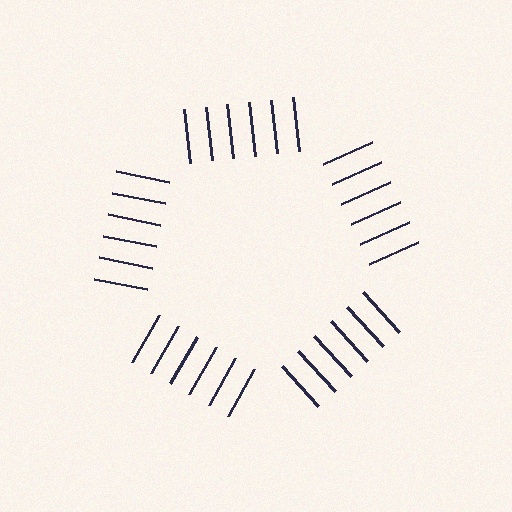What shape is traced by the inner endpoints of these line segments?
An illusory pentagon — the line segments terminate on its edges but no continuous stroke is drawn.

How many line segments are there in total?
30 — 6 along each of the 5 edges.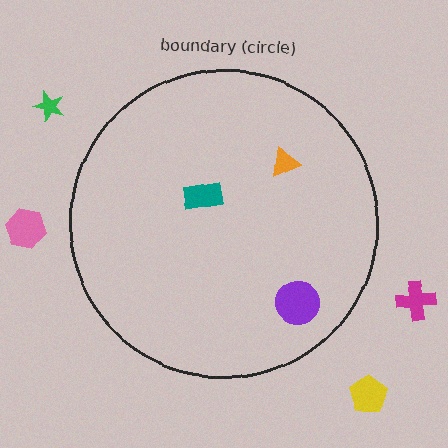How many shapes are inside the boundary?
3 inside, 4 outside.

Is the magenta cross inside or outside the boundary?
Outside.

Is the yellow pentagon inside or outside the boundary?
Outside.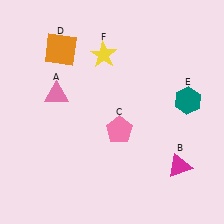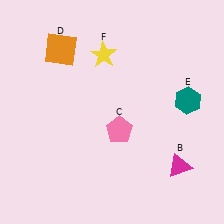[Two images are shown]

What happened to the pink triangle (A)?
The pink triangle (A) was removed in Image 2. It was in the top-left area of Image 1.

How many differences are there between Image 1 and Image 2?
There is 1 difference between the two images.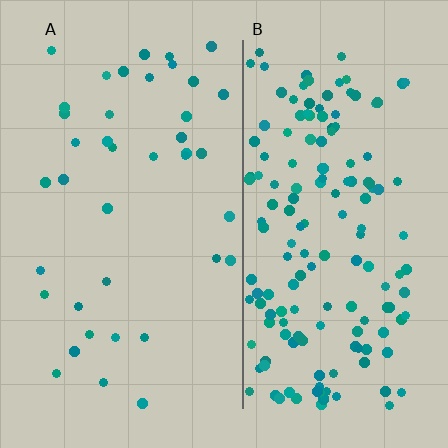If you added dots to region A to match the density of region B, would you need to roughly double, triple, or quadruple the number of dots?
Approximately quadruple.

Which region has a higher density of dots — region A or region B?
B (the right).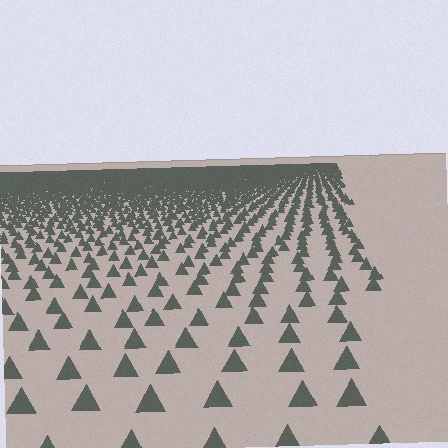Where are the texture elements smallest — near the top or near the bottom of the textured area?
Near the top.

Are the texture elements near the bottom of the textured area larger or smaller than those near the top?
Larger. Near the bottom, elements are closer to the viewer and appear at a bigger on-screen size.